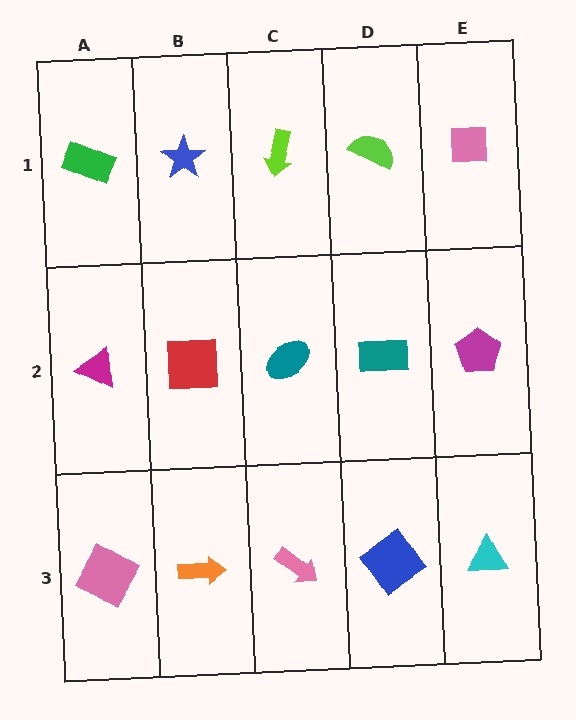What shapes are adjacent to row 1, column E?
A magenta pentagon (row 2, column E), a lime semicircle (row 1, column D).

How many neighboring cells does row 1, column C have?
3.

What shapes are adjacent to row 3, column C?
A teal ellipse (row 2, column C), an orange arrow (row 3, column B), a blue diamond (row 3, column D).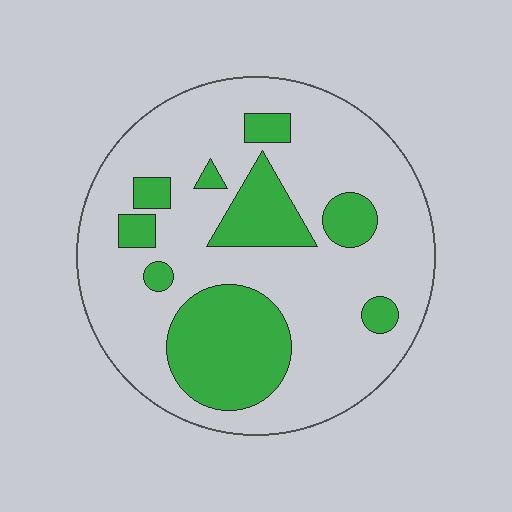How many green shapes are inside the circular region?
9.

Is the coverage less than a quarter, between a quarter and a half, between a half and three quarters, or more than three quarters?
Between a quarter and a half.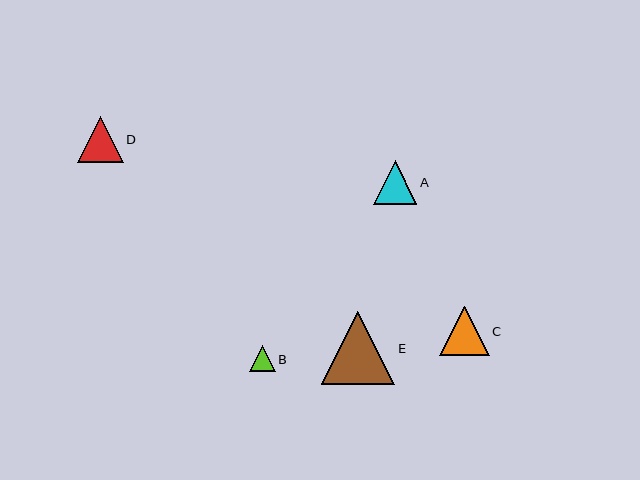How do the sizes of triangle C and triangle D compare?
Triangle C and triangle D are approximately the same size.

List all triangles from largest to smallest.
From largest to smallest: E, C, D, A, B.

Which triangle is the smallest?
Triangle B is the smallest with a size of approximately 26 pixels.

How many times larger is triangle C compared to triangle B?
Triangle C is approximately 1.9 times the size of triangle B.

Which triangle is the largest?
Triangle E is the largest with a size of approximately 74 pixels.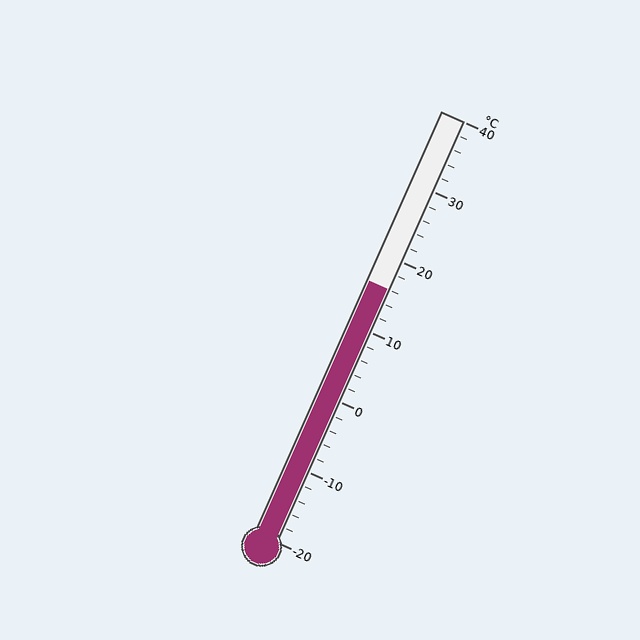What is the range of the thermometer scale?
The thermometer scale ranges from -20°C to 40°C.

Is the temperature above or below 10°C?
The temperature is above 10°C.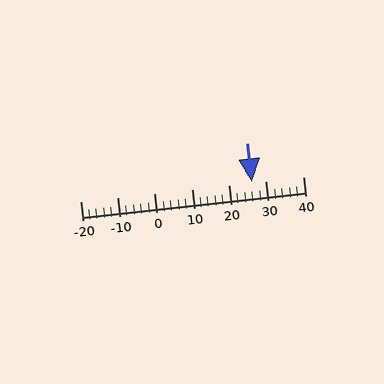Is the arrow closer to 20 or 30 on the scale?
The arrow is closer to 30.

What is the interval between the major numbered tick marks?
The major tick marks are spaced 10 units apart.